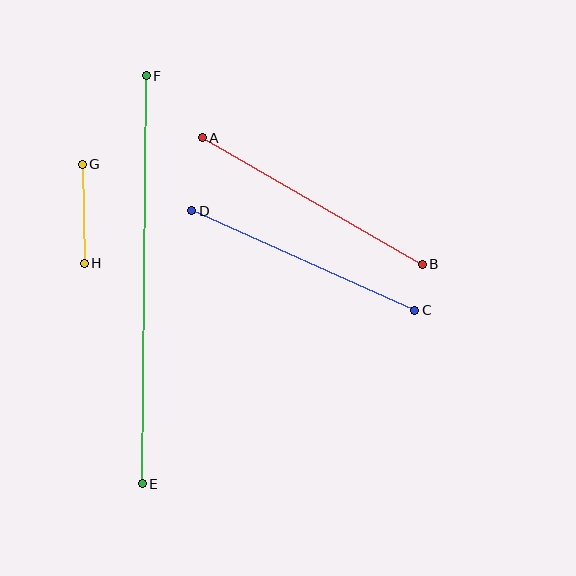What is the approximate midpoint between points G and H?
The midpoint is at approximately (83, 214) pixels.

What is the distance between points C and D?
The distance is approximately 244 pixels.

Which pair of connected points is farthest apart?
Points E and F are farthest apart.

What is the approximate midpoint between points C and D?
The midpoint is at approximately (303, 261) pixels.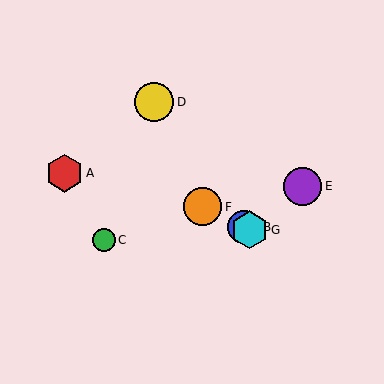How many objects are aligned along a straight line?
3 objects (B, F, G) are aligned along a straight line.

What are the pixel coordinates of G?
Object G is at (249, 230).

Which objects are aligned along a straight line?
Objects B, F, G are aligned along a straight line.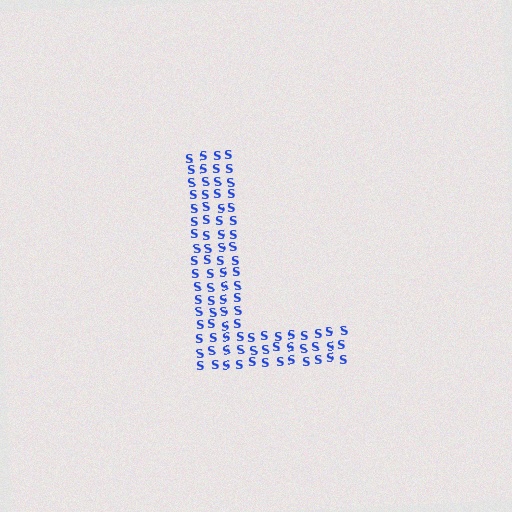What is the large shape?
The large shape is the letter L.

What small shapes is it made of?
It is made of small letter S's.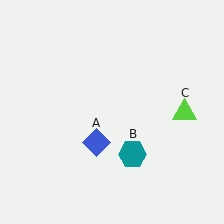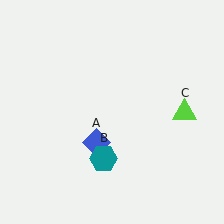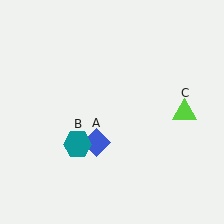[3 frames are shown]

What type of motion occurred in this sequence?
The teal hexagon (object B) rotated clockwise around the center of the scene.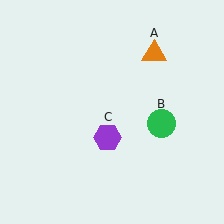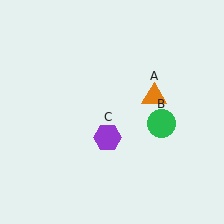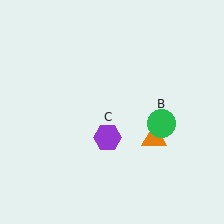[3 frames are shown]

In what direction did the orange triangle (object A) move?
The orange triangle (object A) moved down.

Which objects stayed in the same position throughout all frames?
Green circle (object B) and purple hexagon (object C) remained stationary.